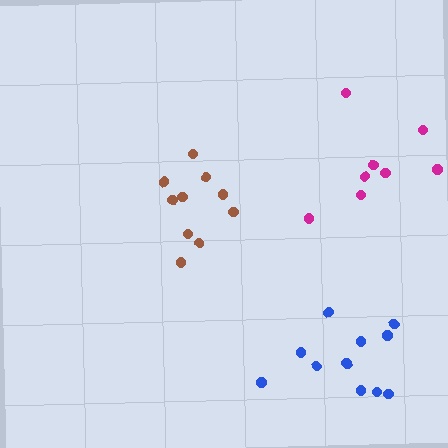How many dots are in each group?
Group 1: 8 dots, Group 2: 11 dots, Group 3: 10 dots (29 total).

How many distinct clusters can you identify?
There are 3 distinct clusters.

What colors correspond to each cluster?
The clusters are colored: magenta, blue, brown.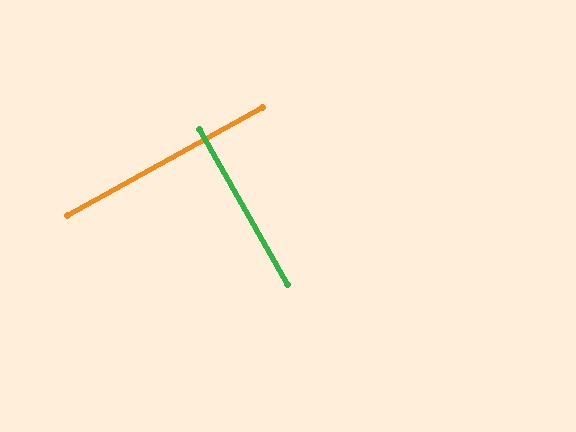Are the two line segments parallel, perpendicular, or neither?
Perpendicular — they meet at approximately 90°.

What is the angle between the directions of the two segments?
Approximately 90 degrees.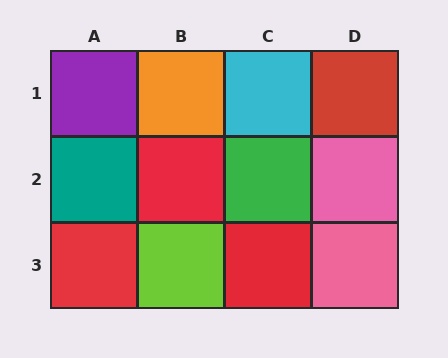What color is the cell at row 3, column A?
Red.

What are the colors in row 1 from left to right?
Purple, orange, cyan, red.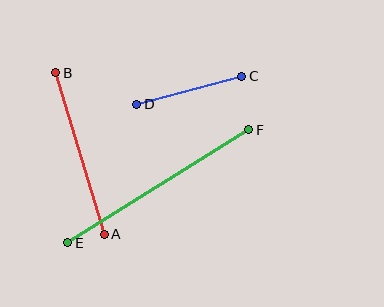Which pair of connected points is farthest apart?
Points E and F are farthest apart.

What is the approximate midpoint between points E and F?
The midpoint is at approximately (158, 186) pixels.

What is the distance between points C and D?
The distance is approximately 109 pixels.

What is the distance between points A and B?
The distance is approximately 168 pixels.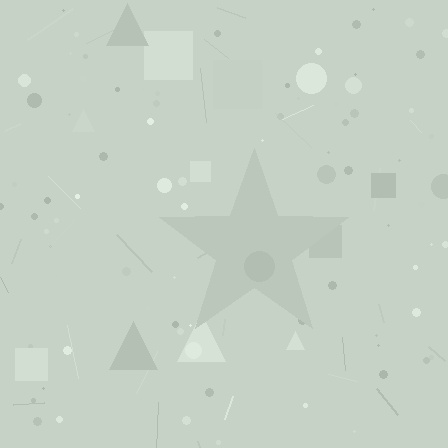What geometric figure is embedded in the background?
A star is embedded in the background.